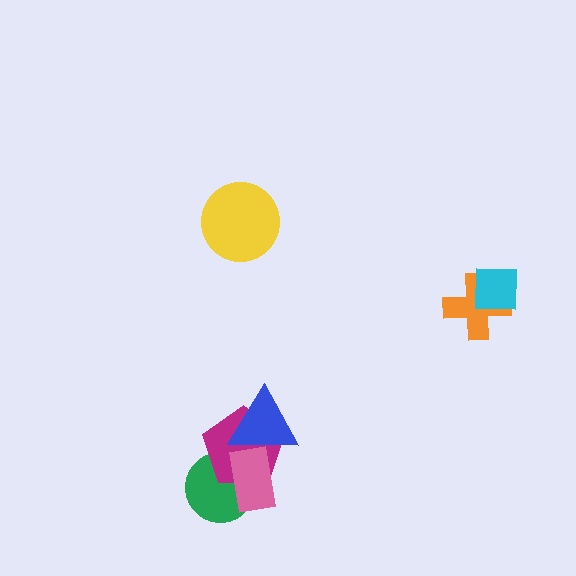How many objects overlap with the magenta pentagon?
3 objects overlap with the magenta pentagon.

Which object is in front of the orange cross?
The cyan square is in front of the orange cross.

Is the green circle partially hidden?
Yes, it is partially covered by another shape.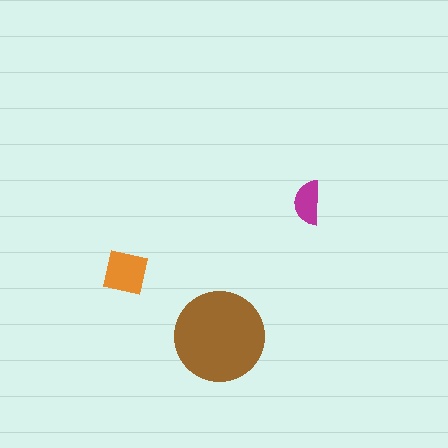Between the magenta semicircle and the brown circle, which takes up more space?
The brown circle.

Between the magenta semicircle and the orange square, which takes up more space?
The orange square.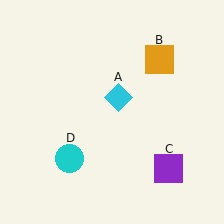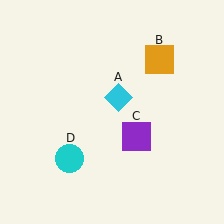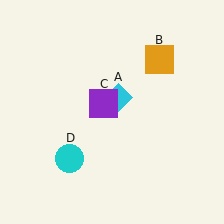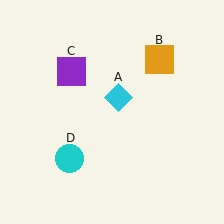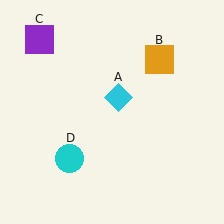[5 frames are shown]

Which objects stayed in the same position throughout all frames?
Cyan diamond (object A) and orange square (object B) and cyan circle (object D) remained stationary.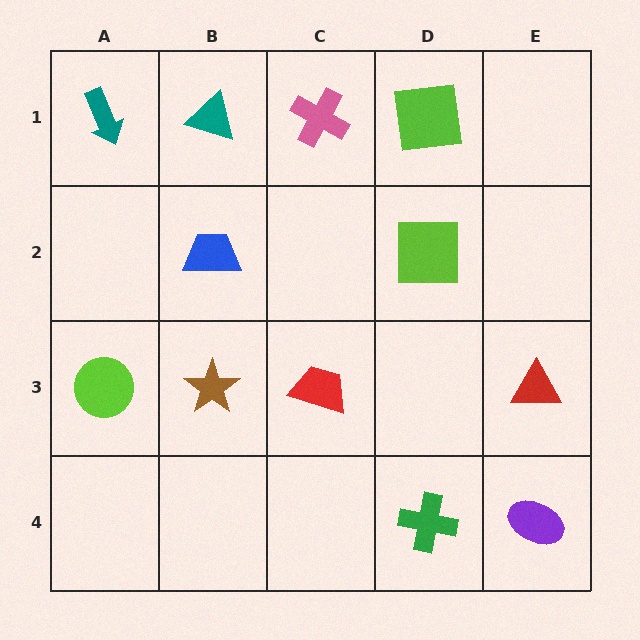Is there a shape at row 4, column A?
No, that cell is empty.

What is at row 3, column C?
A red trapezoid.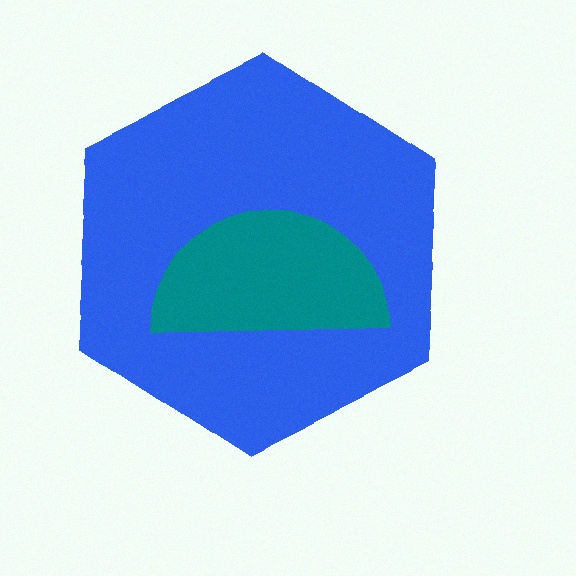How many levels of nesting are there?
2.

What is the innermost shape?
The teal semicircle.